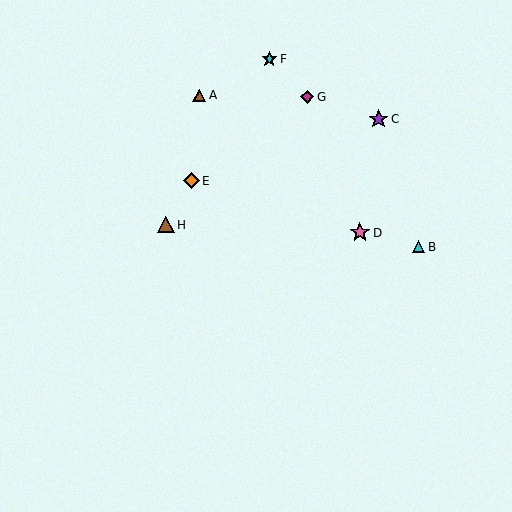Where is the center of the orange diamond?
The center of the orange diamond is at (191, 181).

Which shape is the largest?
The pink star (labeled D) is the largest.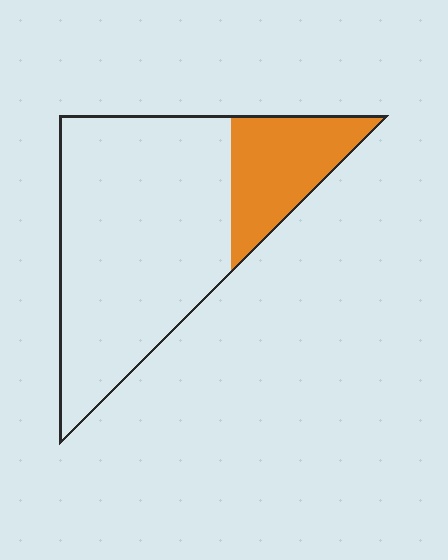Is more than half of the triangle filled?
No.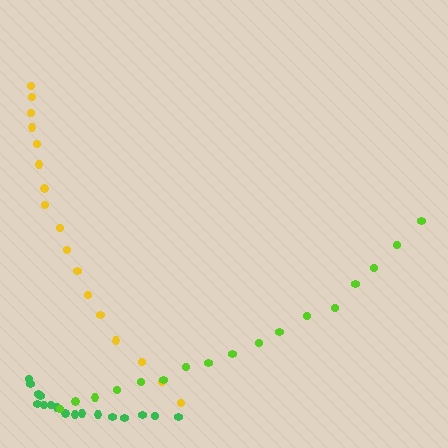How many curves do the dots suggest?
There are 3 distinct paths.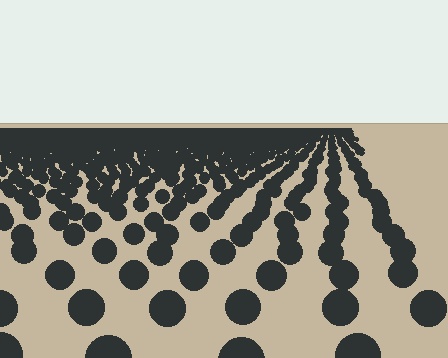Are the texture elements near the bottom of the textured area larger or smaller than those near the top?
Larger. Near the bottom, elements are closer to the viewer and appear at a bigger on-screen size.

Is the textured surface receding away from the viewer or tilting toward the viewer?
The surface is receding away from the viewer. Texture elements get smaller and denser toward the top.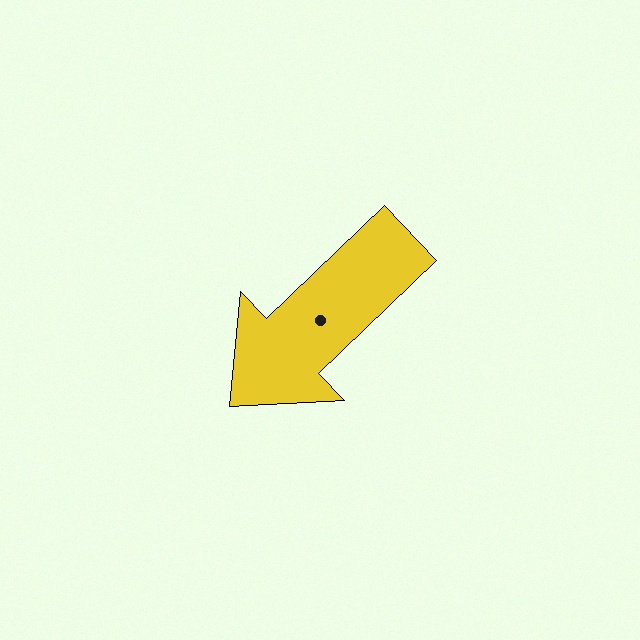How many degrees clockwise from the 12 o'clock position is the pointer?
Approximately 226 degrees.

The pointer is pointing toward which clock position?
Roughly 8 o'clock.